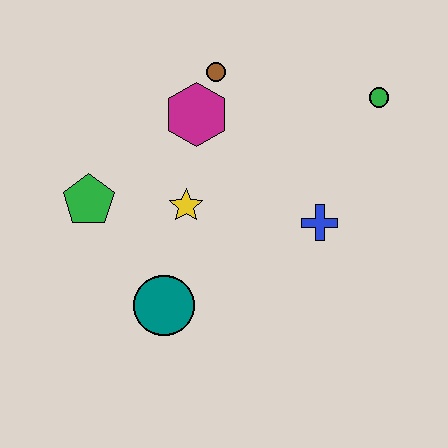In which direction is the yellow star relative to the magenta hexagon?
The yellow star is below the magenta hexagon.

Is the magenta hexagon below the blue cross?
No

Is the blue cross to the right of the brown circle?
Yes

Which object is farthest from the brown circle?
The teal circle is farthest from the brown circle.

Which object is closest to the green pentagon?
The yellow star is closest to the green pentagon.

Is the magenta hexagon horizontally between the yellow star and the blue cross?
Yes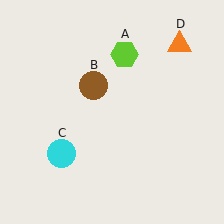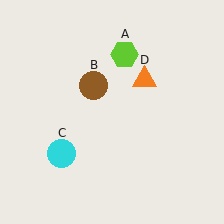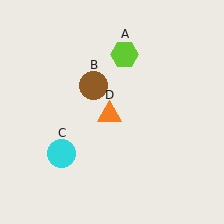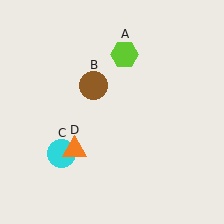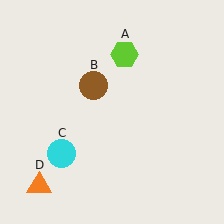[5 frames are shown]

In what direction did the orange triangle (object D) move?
The orange triangle (object D) moved down and to the left.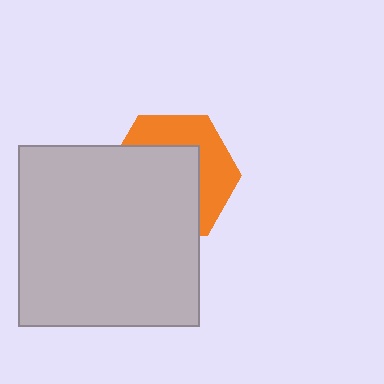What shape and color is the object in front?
The object in front is a light gray square.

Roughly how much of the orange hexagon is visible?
A small part of it is visible (roughly 41%).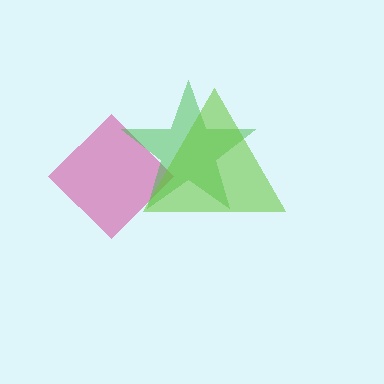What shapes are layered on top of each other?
The layered shapes are: a magenta diamond, a green star, a lime triangle.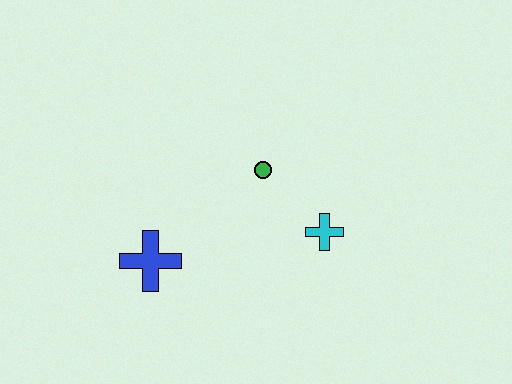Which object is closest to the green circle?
The cyan cross is closest to the green circle.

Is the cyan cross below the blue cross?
No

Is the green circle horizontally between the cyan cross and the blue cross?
Yes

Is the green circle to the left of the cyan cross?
Yes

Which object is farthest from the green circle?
The blue cross is farthest from the green circle.